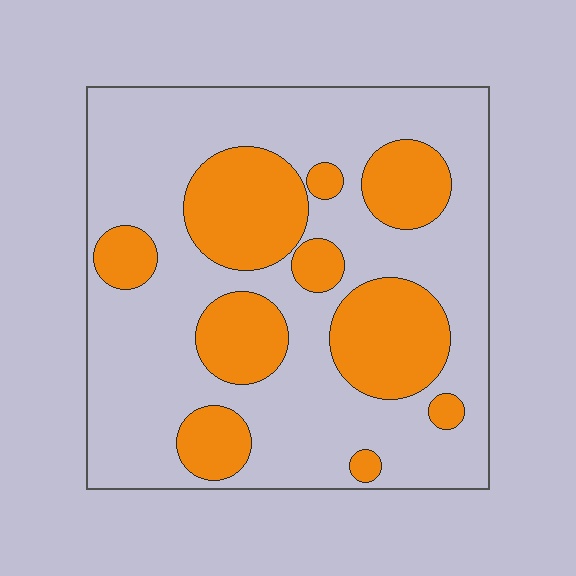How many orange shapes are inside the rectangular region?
10.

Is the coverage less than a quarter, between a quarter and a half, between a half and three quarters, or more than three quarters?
Between a quarter and a half.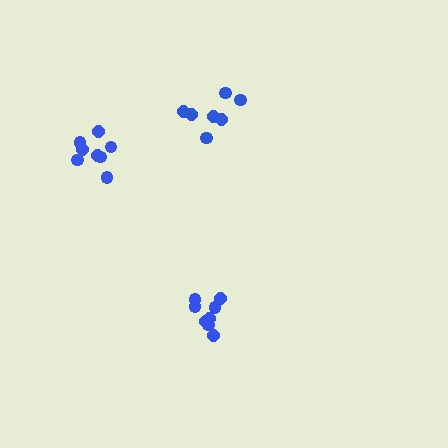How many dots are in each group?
Group 1: 7 dots, Group 2: 8 dots, Group 3: 8 dots (23 total).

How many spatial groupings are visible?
There are 3 spatial groupings.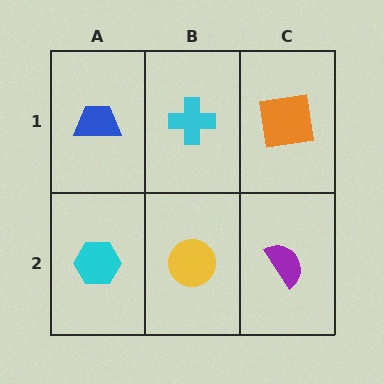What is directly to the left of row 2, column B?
A cyan hexagon.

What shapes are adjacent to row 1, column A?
A cyan hexagon (row 2, column A), a cyan cross (row 1, column B).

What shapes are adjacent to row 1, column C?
A purple semicircle (row 2, column C), a cyan cross (row 1, column B).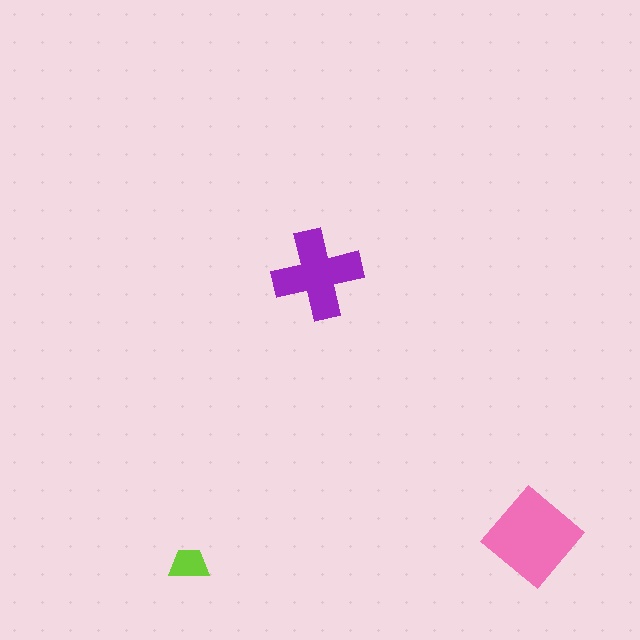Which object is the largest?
The pink diamond.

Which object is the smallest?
The lime trapezoid.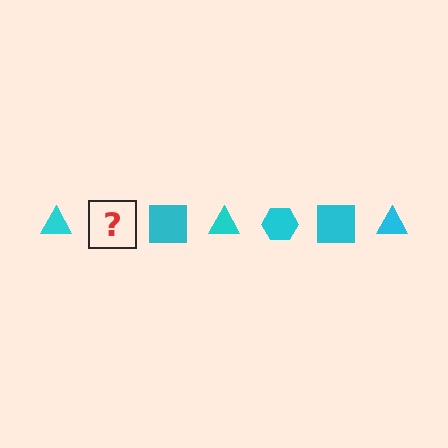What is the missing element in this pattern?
The missing element is a cyan hexagon.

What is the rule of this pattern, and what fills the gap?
The rule is that the pattern cycles through triangle, hexagon, square shapes in cyan. The gap should be filled with a cyan hexagon.